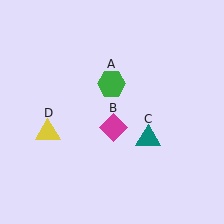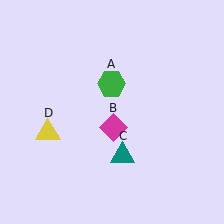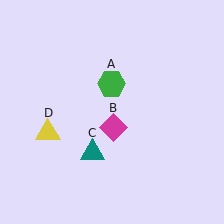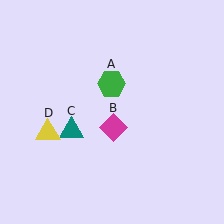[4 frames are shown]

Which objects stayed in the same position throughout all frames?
Green hexagon (object A) and magenta diamond (object B) and yellow triangle (object D) remained stationary.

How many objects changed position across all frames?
1 object changed position: teal triangle (object C).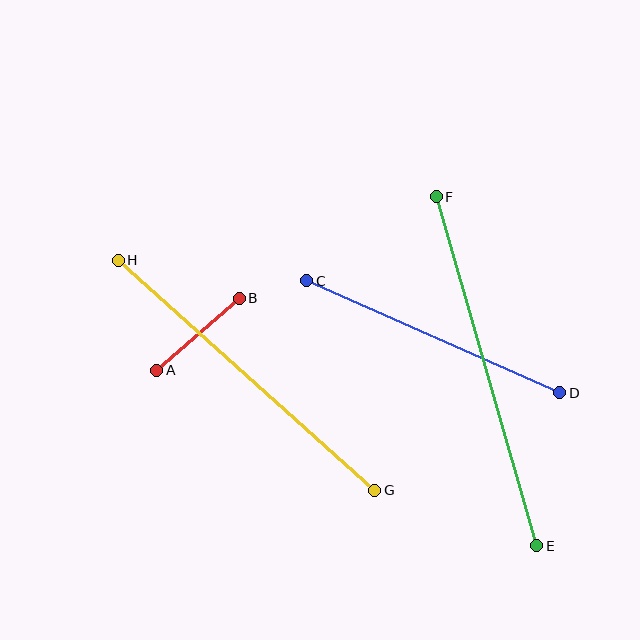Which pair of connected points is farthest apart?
Points E and F are farthest apart.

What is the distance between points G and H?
The distance is approximately 345 pixels.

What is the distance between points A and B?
The distance is approximately 110 pixels.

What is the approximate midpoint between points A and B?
The midpoint is at approximately (198, 334) pixels.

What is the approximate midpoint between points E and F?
The midpoint is at approximately (487, 371) pixels.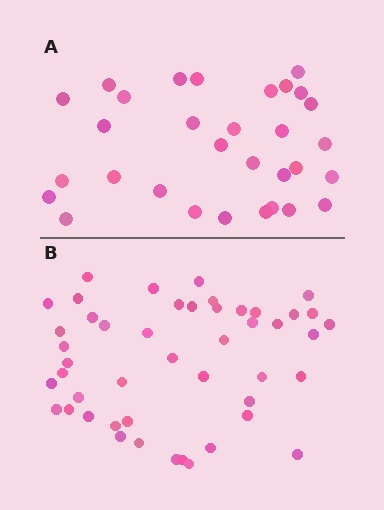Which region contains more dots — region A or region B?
Region B (the bottom region) has more dots.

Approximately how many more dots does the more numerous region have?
Region B has approximately 15 more dots than region A.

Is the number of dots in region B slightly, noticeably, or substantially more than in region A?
Region B has substantially more. The ratio is roughly 1.5 to 1.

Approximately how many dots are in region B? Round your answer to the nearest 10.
About 50 dots. (The exact count is 47, which rounds to 50.)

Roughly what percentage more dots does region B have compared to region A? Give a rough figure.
About 50% more.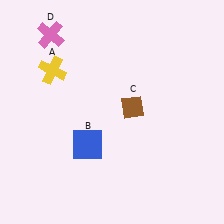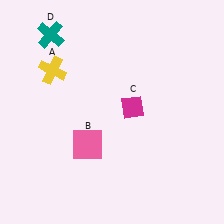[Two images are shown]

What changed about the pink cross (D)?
In Image 1, D is pink. In Image 2, it changed to teal.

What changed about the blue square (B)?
In Image 1, B is blue. In Image 2, it changed to pink.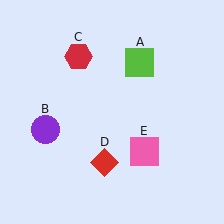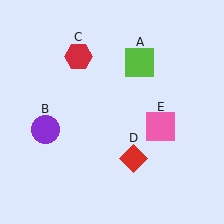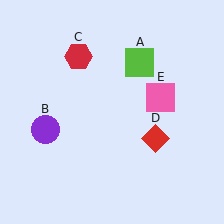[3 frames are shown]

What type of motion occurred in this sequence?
The red diamond (object D), pink square (object E) rotated counterclockwise around the center of the scene.